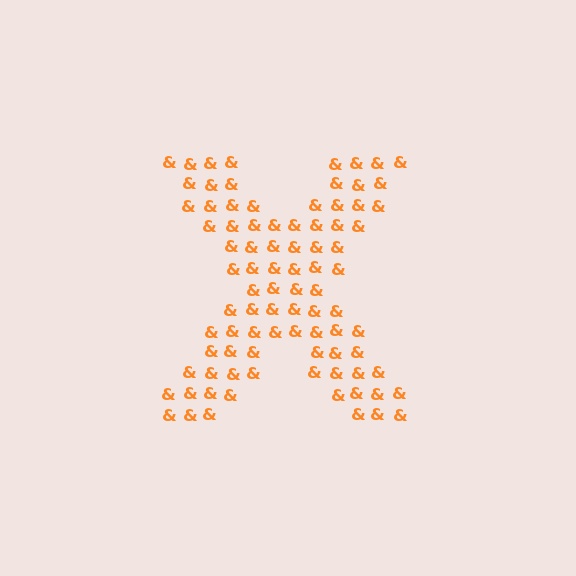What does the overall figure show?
The overall figure shows the letter X.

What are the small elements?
The small elements are ampersands.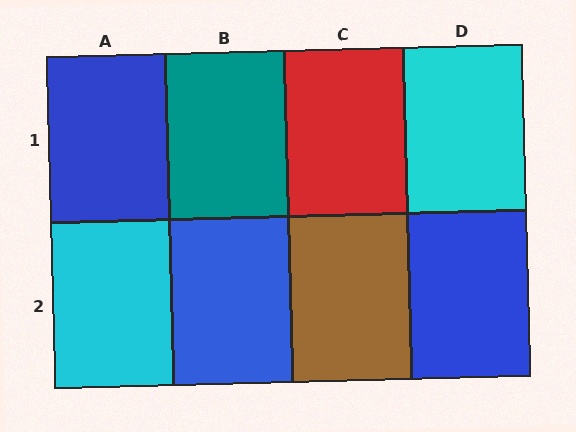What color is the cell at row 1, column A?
Blue.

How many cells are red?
1 cell is red.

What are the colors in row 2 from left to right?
Cyan, blue, brown, blue.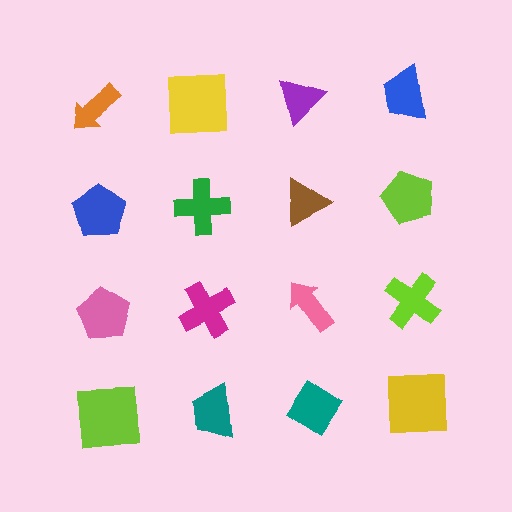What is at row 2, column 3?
A brown triangle.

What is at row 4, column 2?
A teal trapezoid.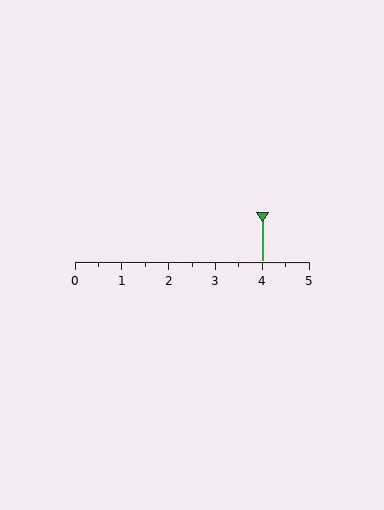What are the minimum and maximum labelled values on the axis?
The axis runs from 0 to 5.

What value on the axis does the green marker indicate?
The marker indicates approximately 4.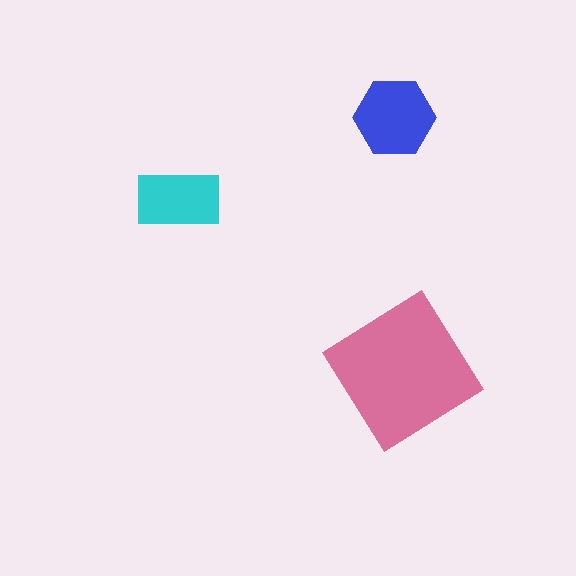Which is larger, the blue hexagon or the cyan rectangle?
The blue hexagon.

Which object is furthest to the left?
The cyan rectangle is leftmost.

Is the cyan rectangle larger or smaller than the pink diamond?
Smaller.